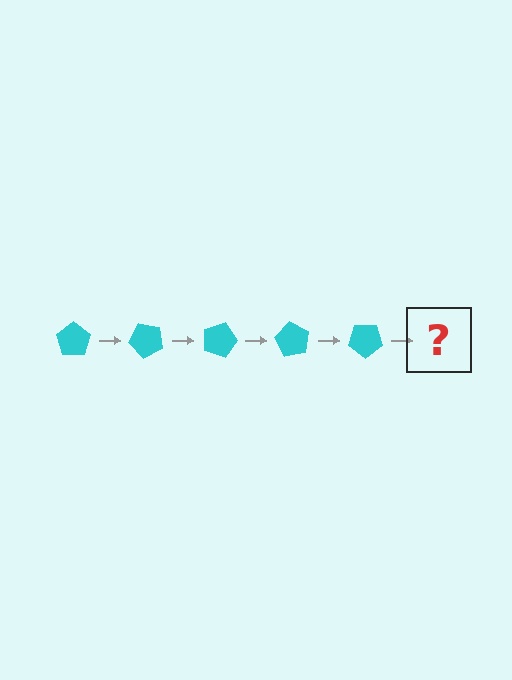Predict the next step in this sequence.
The next step is a cyan pentagon rotated 225 degrees.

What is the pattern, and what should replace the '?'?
The pattern is that the pentagon rotates 45 degrees each step. The '?' should be a cyan pentagon rotated 225 degrees.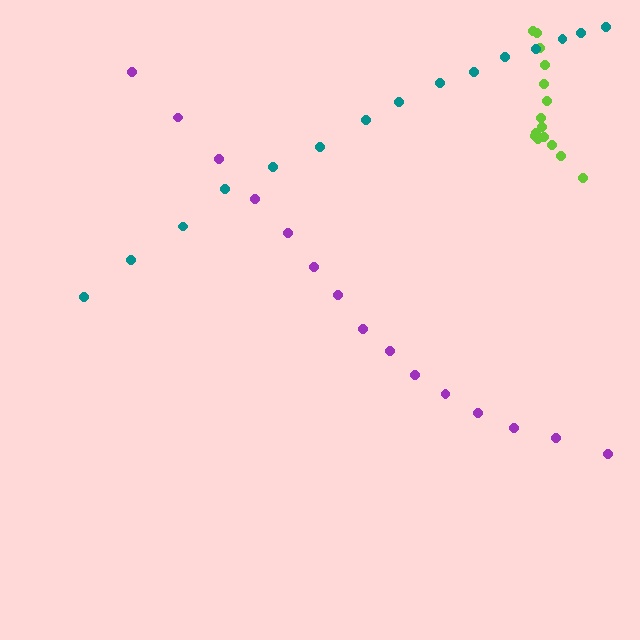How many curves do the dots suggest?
There are 3 distinct paths.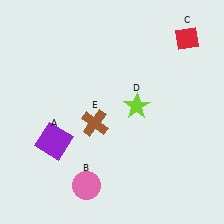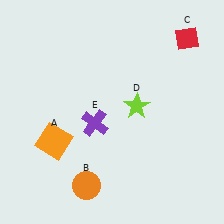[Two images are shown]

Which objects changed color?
A changed from purple to orange. B changed from pink to orange. E changed from brown to purple.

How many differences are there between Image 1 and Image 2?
There are 3 differences between the two images.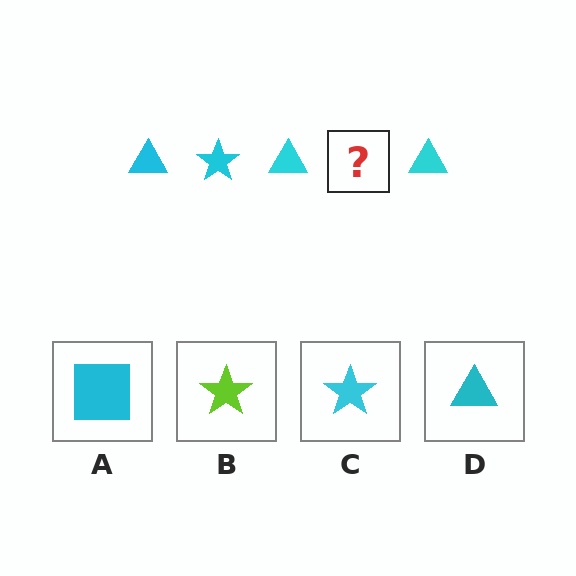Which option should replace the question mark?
Option C.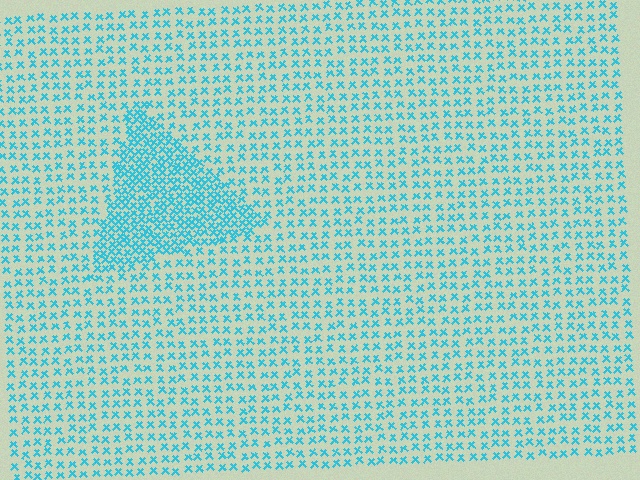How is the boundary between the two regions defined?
The boundary is defined by a change in element density (approximately 2.2x ratio). All elements are the same color, size, and shape.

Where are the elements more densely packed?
The elements are more densely packed inside the triangle boundary.